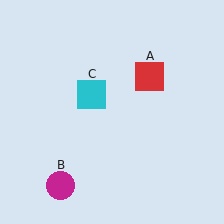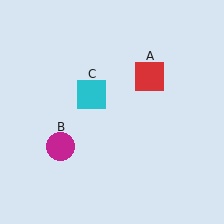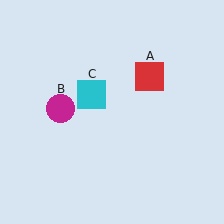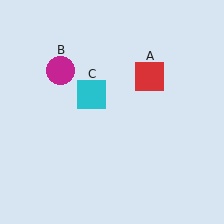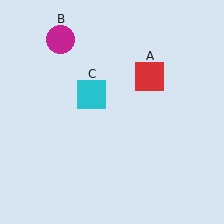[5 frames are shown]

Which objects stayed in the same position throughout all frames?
Red square (object A) and cyan square (object C) remained stationary.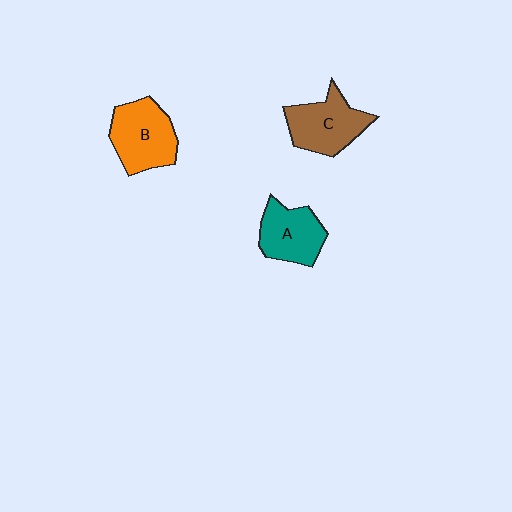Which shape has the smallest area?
Shape A (teal).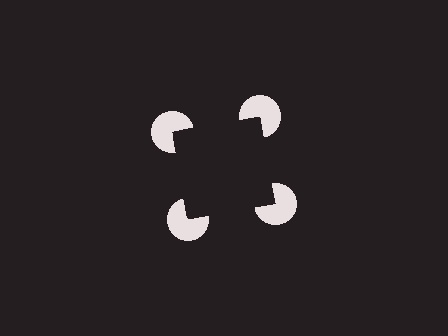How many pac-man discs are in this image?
There are 4 — one at each vertex of the illusory square.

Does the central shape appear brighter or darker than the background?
It typically appears slightly darker than the background, even though no actual brightness change is drawn.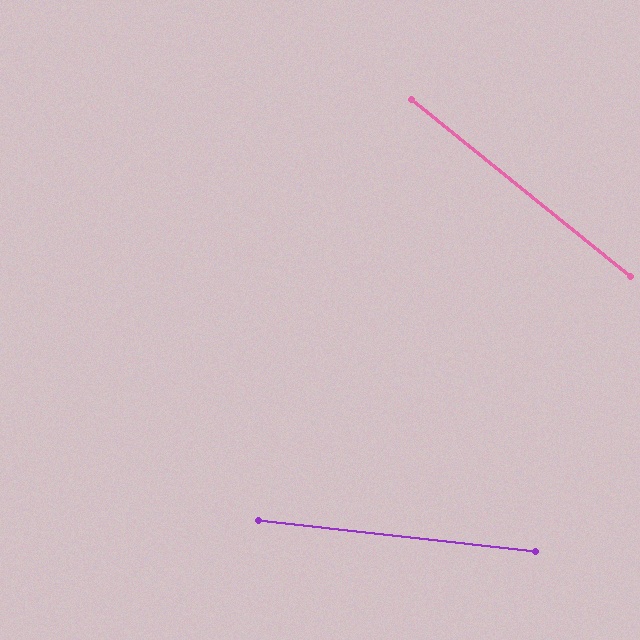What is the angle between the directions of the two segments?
Approximately 32 degrees.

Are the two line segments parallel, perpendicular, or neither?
Neither parallel nor perpendicular — they differ by about 32°.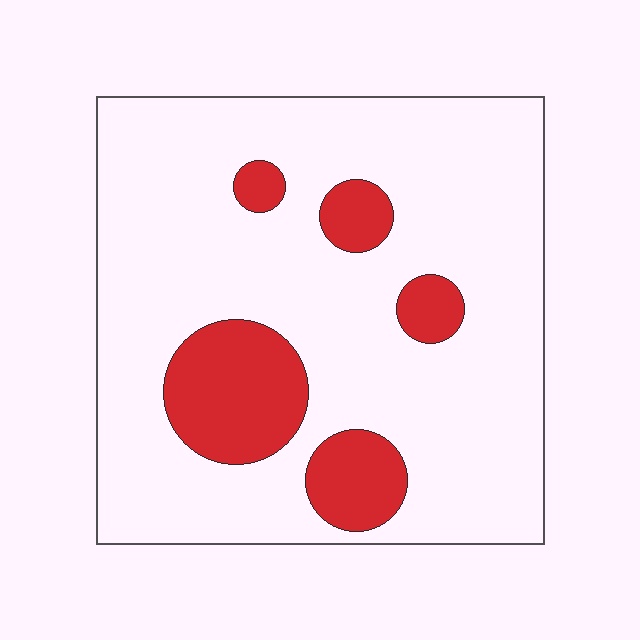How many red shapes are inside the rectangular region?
5.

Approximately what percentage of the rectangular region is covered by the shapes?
Approximately 20%.